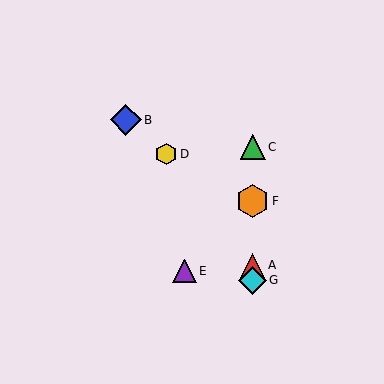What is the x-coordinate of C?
Object C is at x≈253.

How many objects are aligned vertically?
4 objects (A, C, F, G) are aligned vertically.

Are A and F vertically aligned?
Yes, both are at x≈253.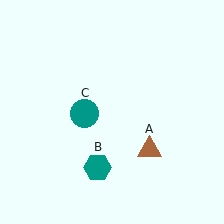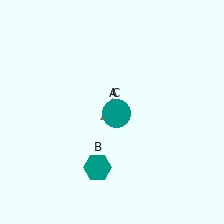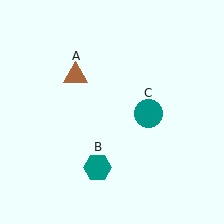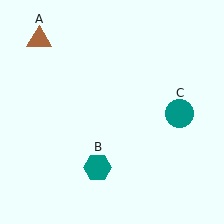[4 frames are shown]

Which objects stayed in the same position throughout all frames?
Teal hexagon (object B) remained stationary.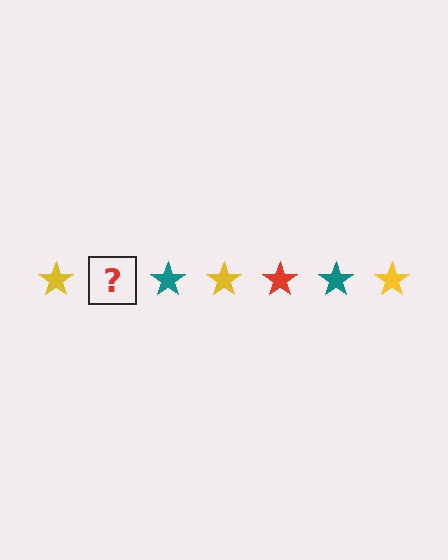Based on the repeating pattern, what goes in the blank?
The blank should be a red star.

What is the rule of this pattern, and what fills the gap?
The rule is that the pattern cycles through yellow, red, teal stars. The gap should be filled with a red star.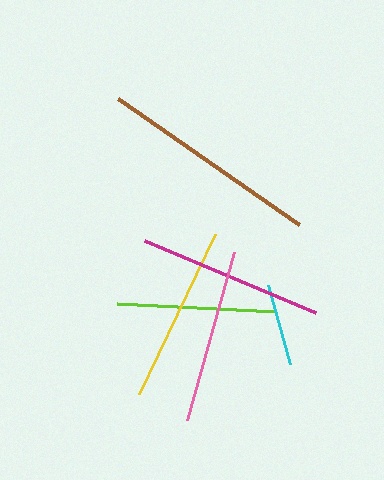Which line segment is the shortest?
The cyan line is the shortest at approximately 82 pixels.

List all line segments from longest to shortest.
From longest to shortest: brown, magenta, yellow, pink, lime, cyan.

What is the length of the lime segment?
The lime segment is approximately 159 pixels long.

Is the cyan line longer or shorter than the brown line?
The brown line is longer than the cyan line.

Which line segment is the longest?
The brown line is the longest at approximately 221 pixels.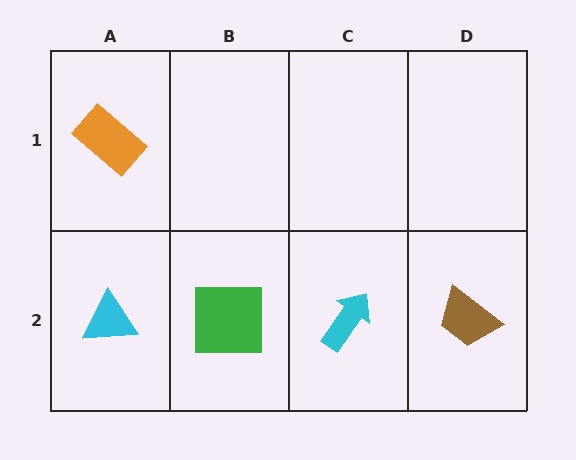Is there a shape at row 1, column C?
No, that cell is empty.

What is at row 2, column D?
A brown trapezoid.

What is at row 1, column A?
An orange rectangle.